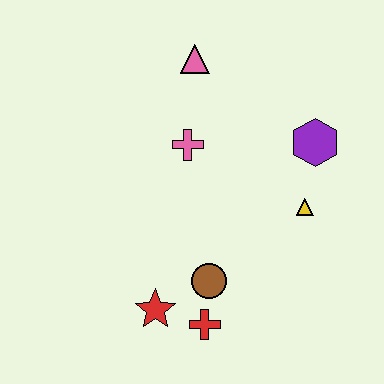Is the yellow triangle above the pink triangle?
No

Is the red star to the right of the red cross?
No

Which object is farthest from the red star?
The pink triangle is farthest from the red star.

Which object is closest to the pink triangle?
The pink cross is closest to the pink triangle.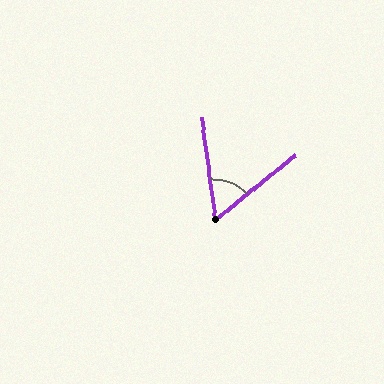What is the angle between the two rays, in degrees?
Approximately 59 degrees.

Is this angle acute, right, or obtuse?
It is acute.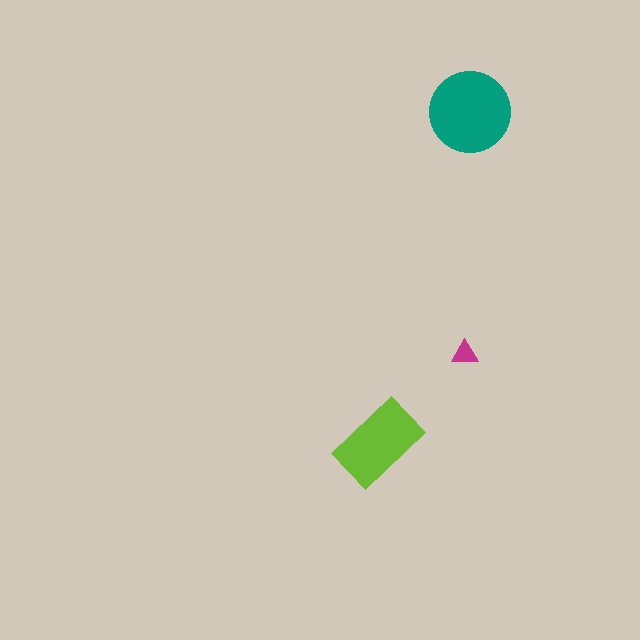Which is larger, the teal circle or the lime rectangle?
The teal circle.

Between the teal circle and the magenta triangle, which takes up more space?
The teal circle.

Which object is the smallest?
The magenta triangle.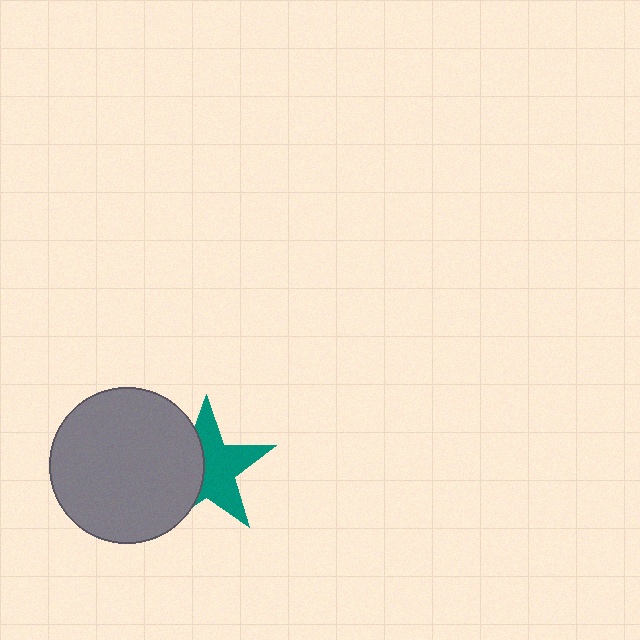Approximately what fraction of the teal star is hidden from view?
Roughly 42% of the teal star is hidden behind the gray circle.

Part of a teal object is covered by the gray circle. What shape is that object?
It is a star.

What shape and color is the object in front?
The object in front is a gray circle.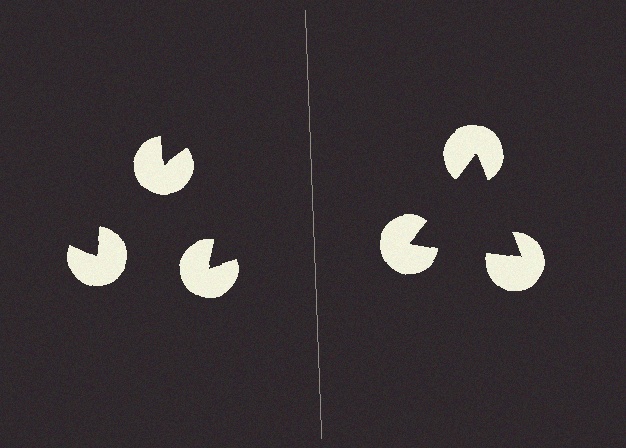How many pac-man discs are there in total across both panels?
6 — 3 on each side.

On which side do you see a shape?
An illusory triangle appears on the right side. On the left side the wedge cuts are rotated, so no coherent shape forms.